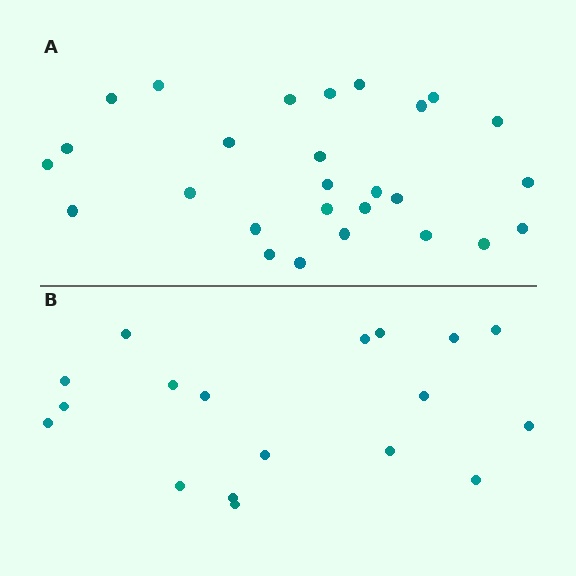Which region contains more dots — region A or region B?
Region A (the top region) has more dots.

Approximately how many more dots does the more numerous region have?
Region A has roughly 8 or so more dots than region B.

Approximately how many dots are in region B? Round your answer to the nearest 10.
About 20 dots. (The exact count is 18, which rounds to 20.)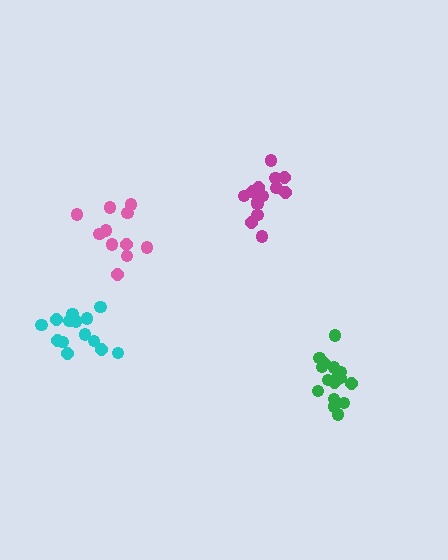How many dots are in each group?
Group 1: 14 dots, Group 2: 16 dots, Group 3: 11 dots, Group 4: 15 dots (56 total).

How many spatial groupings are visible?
There are 4 spatial groupings.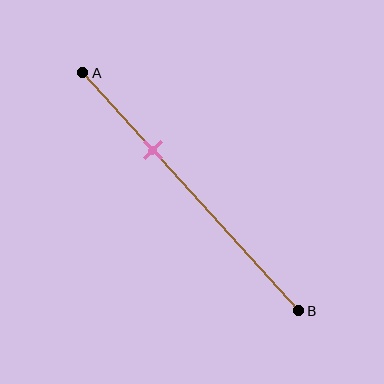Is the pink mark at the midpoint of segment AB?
No, the mark is at about 35% from A, not at the 50% midpoint.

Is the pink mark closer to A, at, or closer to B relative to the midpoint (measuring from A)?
The pink mark is closer to point A than the midpoint of segment AB.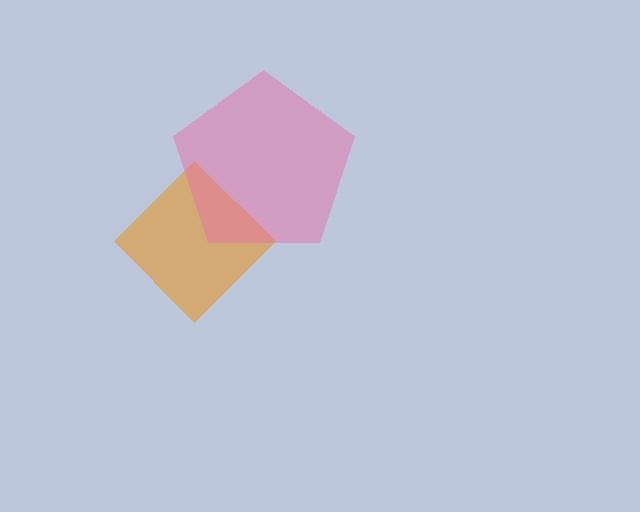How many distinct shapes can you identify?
There are 2 distinct shapes: an orange diamond, a pink pentagon.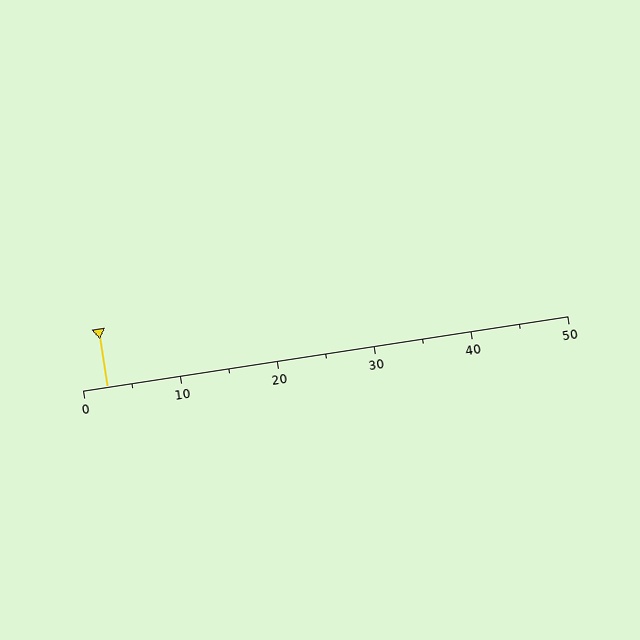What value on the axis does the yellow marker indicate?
The marker indicates approximately 2.5.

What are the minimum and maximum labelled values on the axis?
The axis runs from 0 to 50.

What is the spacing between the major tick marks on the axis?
The major ticks are spaced 10 apart.